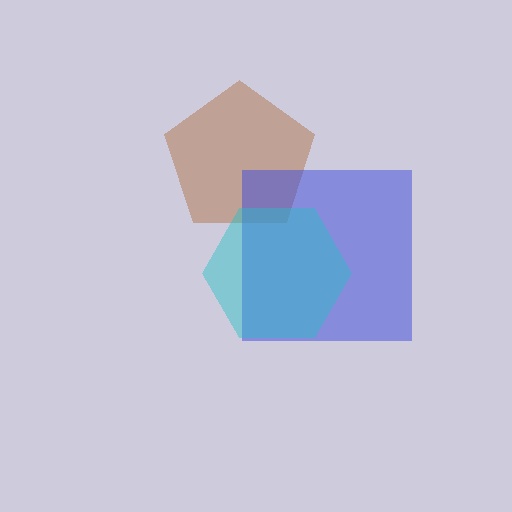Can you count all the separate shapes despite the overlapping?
Yes, there are 3 separate shapes.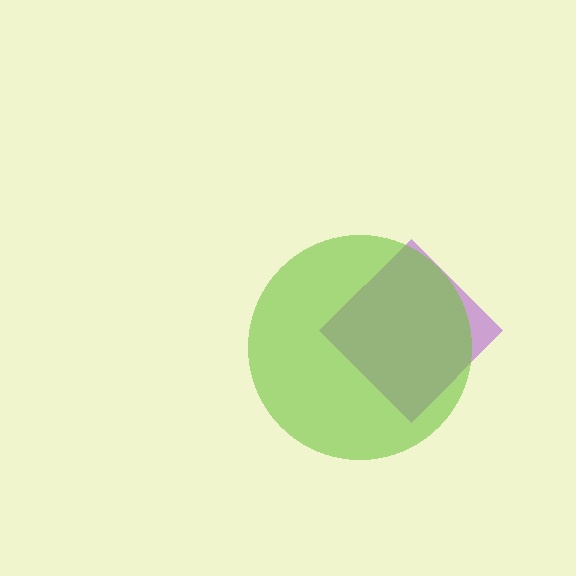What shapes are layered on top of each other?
The layered shapes are: a purple diamond, a lime circle.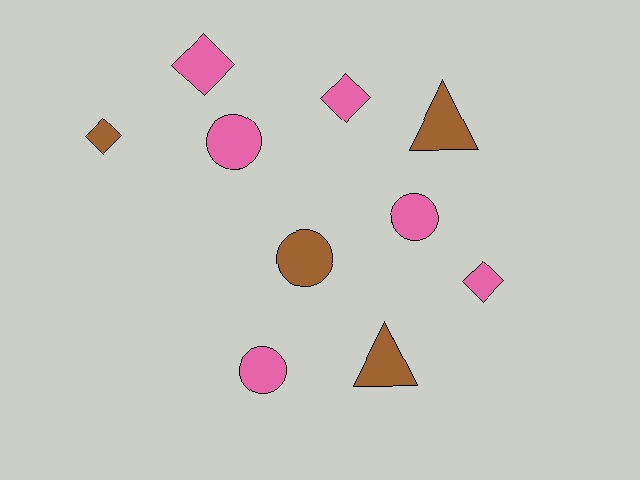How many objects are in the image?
There are 10 objects.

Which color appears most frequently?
Pink, with 6 objects.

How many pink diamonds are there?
There are 3 pink diamonds.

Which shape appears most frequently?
Diamond, with 4 objects.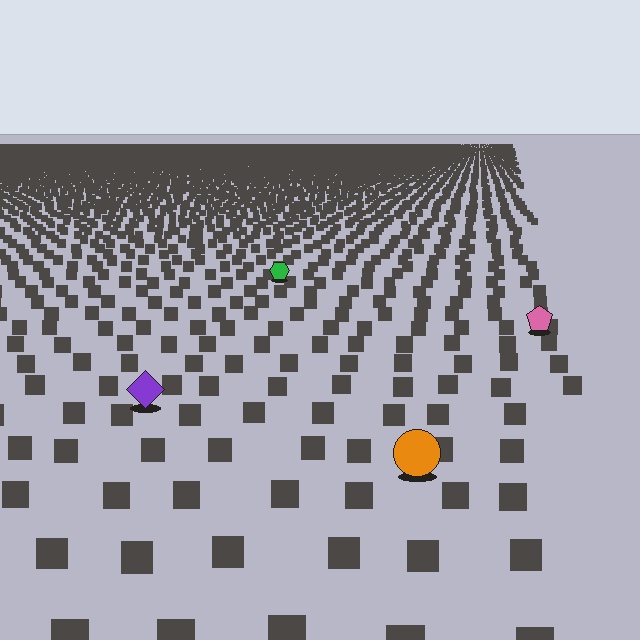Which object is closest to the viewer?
The orange circle is closest. The texture marks near it are larger and more spread out.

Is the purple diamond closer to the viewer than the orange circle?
No. The orange circle is closer — you can tell from the texture gradient: the ground texture is coarser near it.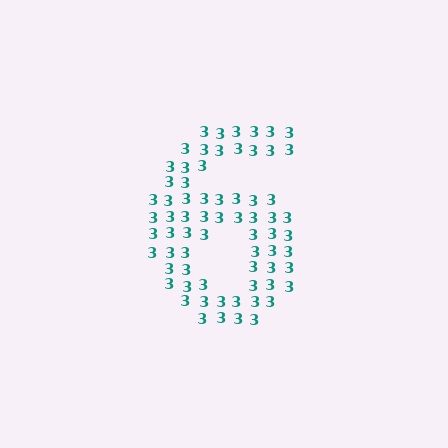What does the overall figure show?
The overall figure shows the digit 6.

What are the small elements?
The small elements are digit 3's.